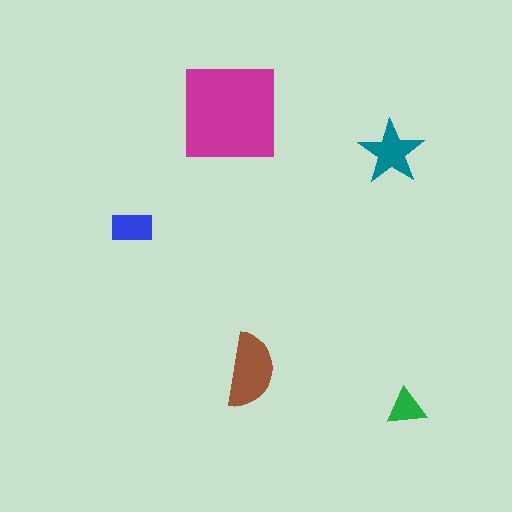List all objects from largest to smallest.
The magenta square, the brown semicircle, the teal star, the blue rectangle, the green triangle.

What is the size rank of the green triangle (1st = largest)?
5th.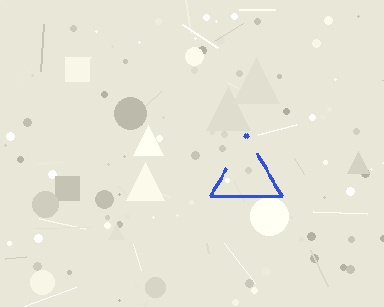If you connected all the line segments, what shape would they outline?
They would outline a triangle.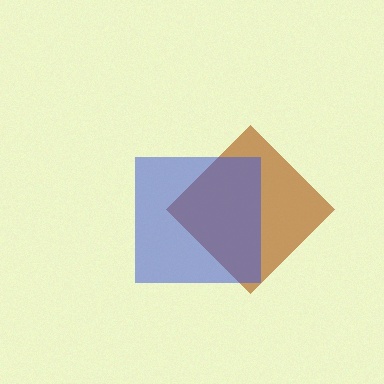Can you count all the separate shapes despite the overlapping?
Yes, there are 2 separate shapes.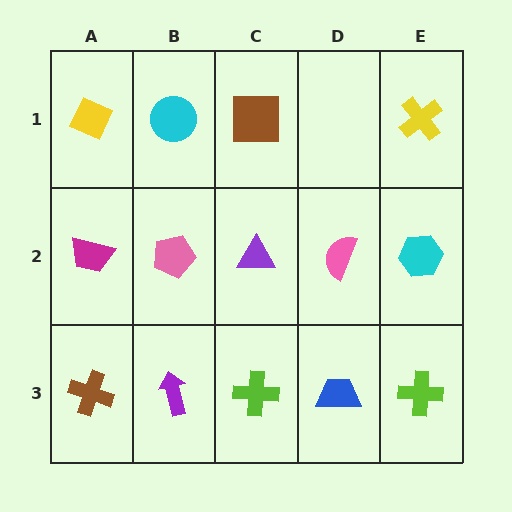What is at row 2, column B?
A pink pentagon.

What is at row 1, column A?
A yellow diamond.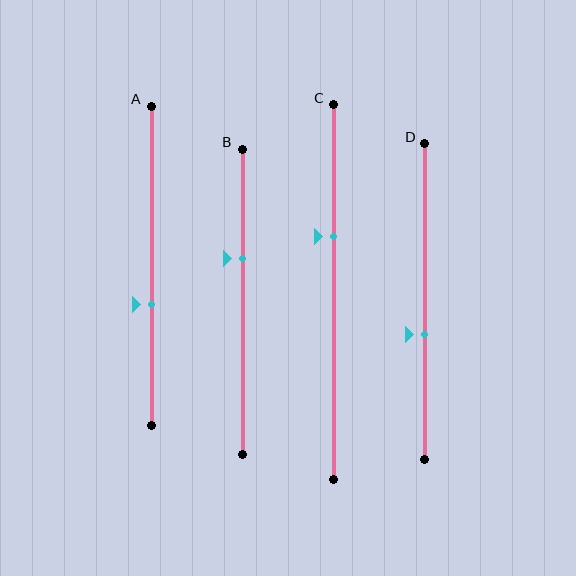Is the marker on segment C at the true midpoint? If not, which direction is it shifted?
No, the marker on segment C is shifted upward by about 15% of the segment length.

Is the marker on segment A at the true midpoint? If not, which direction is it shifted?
No, the marker on segment A is shifted downward by about 12% of the segment length.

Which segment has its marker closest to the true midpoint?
Segment D has its marker closest to the true midpoint.